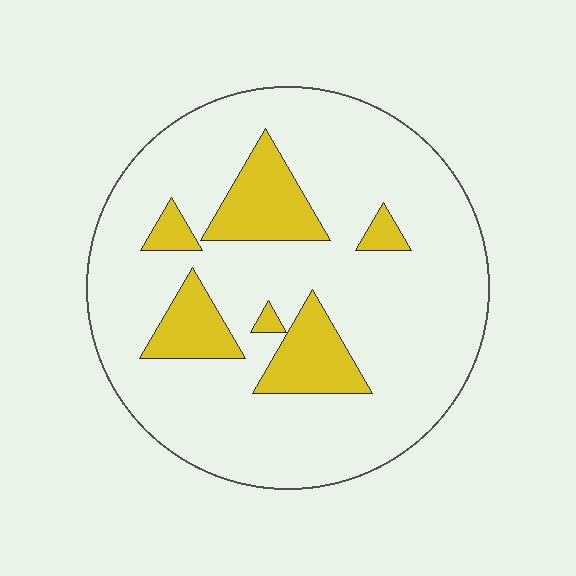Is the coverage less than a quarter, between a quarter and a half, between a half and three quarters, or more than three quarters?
Less than a quarter.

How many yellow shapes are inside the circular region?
6.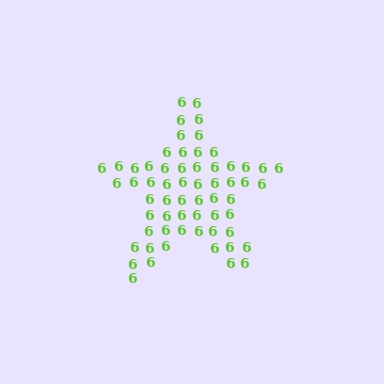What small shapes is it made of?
It is made of small digit 6's.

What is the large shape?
The large shape is a star.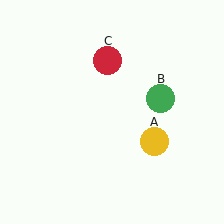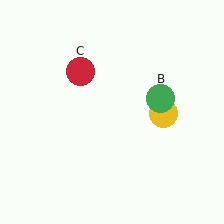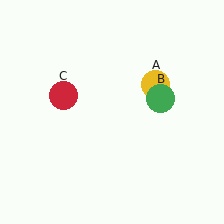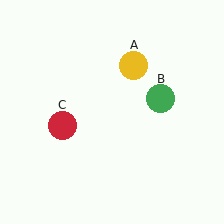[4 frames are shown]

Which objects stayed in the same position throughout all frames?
Green circle (object B) remained stationary.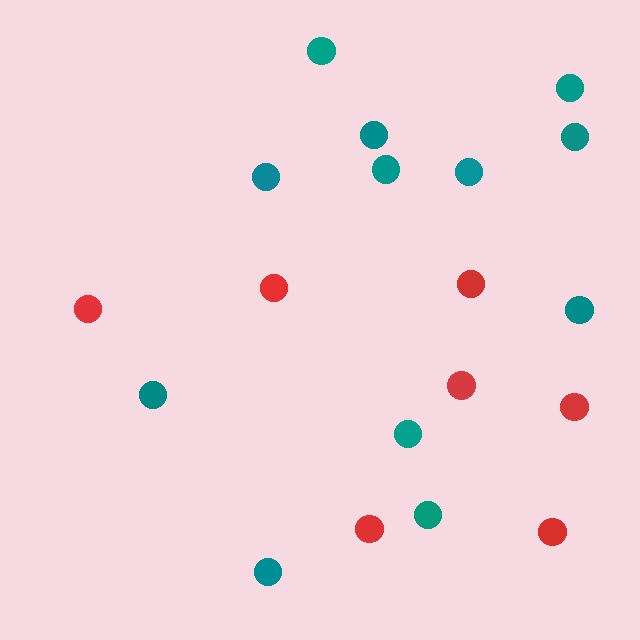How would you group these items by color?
There are 2 groups: one group of teal circles (12) and one group of red circles (7).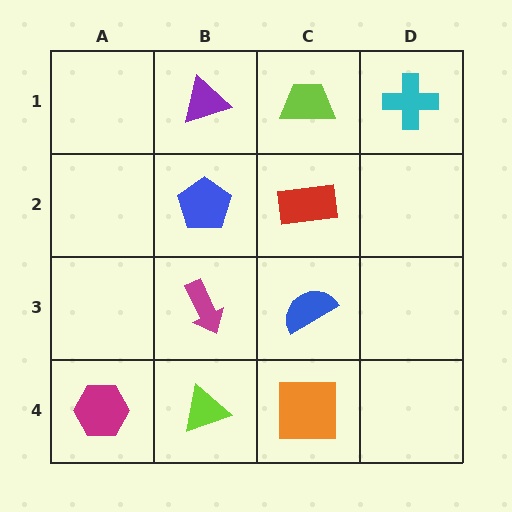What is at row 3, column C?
A blue semicircle.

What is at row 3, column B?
A magenta arrow.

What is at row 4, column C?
An orange square.